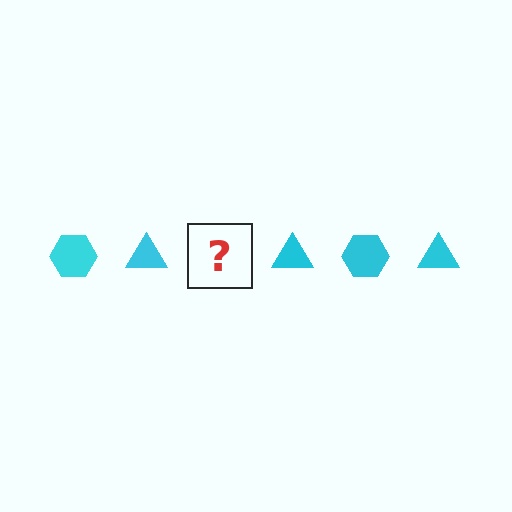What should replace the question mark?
The question mark should be replaced with a cyan hexagon.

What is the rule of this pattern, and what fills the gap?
The rule is that the pattern cycles through hexagon, triangle shapes in cyan. The gap should be filled with a cyan hexagon.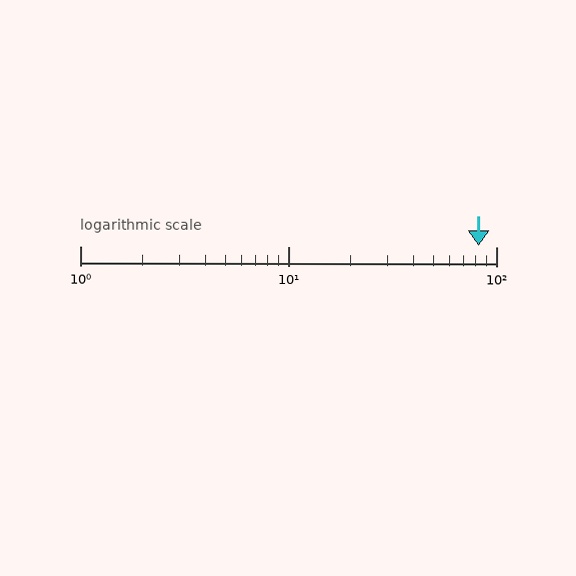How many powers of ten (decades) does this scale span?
The scale spans 2 decades, from 1 to 100.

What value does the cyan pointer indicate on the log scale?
The pointer indicates approximately 82.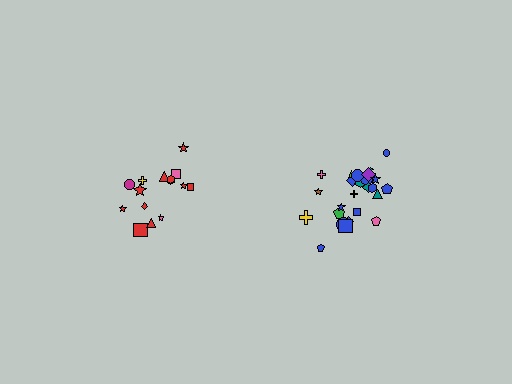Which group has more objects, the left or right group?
The right group.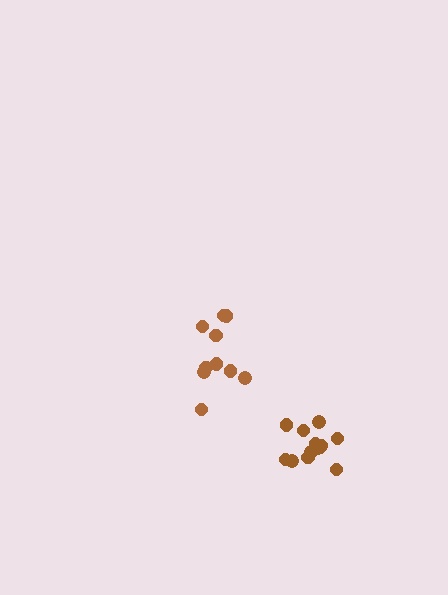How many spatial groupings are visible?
There are 2 spatial groupings.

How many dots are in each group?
Group 1: 10 dots, Group 2: 13 dots (23 total).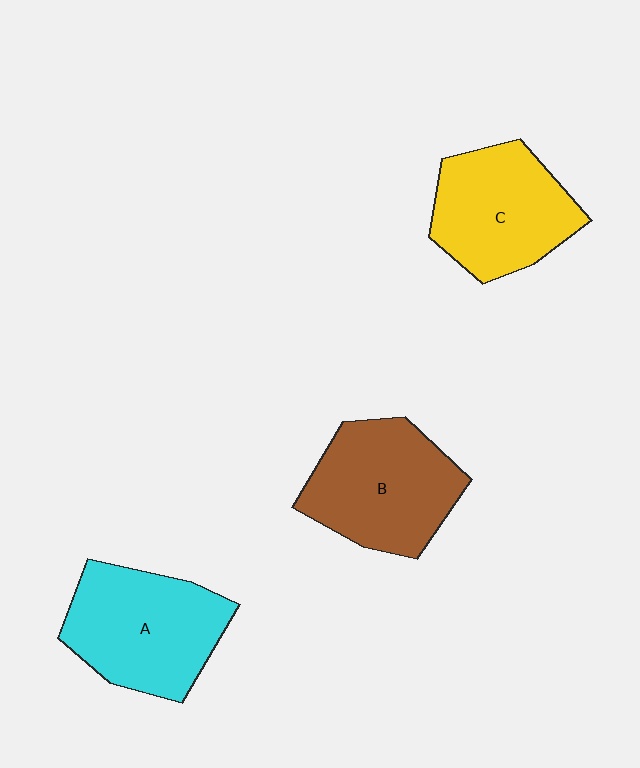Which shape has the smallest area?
Shape C (yellow).